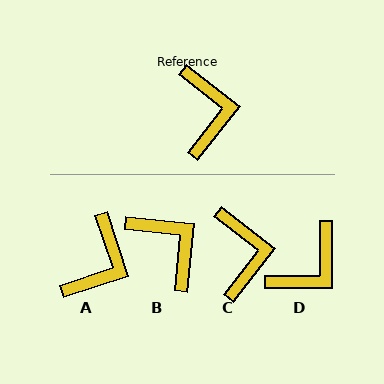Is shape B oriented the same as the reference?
No, it is off by about 32 degrees.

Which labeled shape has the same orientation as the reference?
C.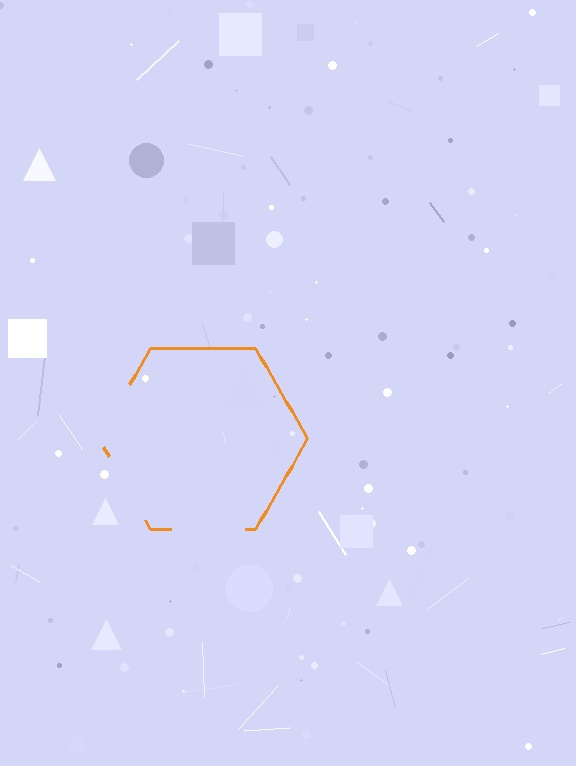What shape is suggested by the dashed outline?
The dashed outline suggests a hexagon.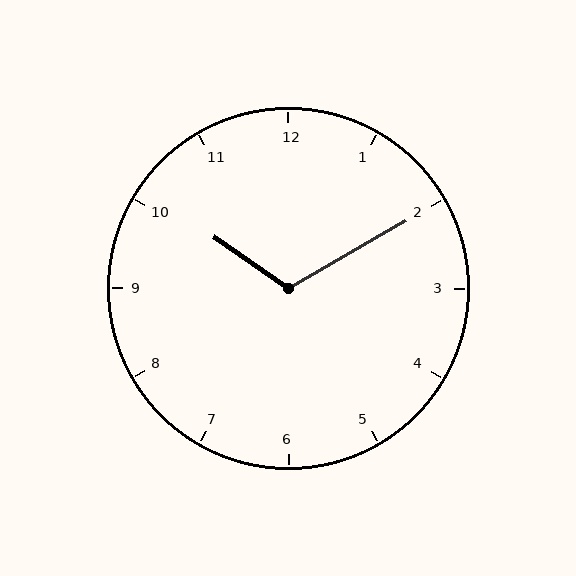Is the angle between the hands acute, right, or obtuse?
It is obtuse.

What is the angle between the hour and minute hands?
Approximately 115 degrees.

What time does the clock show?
10:10.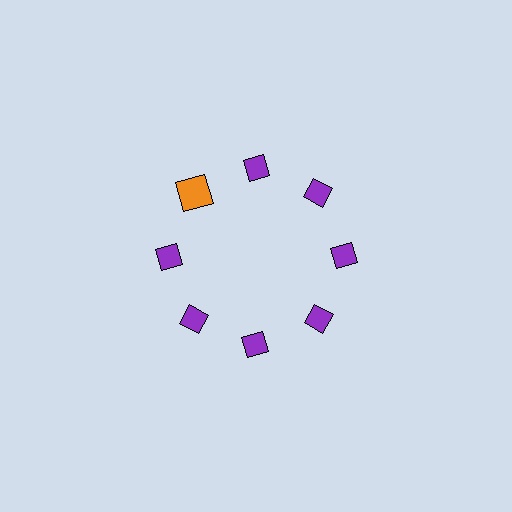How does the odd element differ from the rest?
It differs in both color (orange instead of purple) and shape (square instead of diamond).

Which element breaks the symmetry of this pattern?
The orange square at roughly the 10 o'clock position breaks the symmetry. All other shapes are purple diamonds.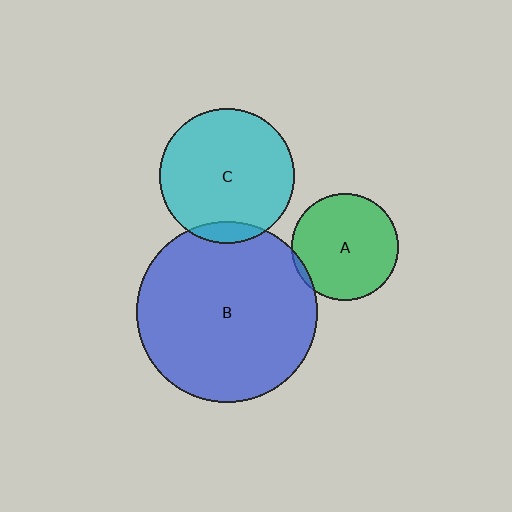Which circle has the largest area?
Circle B (blue).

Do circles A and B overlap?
Yes.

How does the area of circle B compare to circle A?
Approximately 2.8 times.